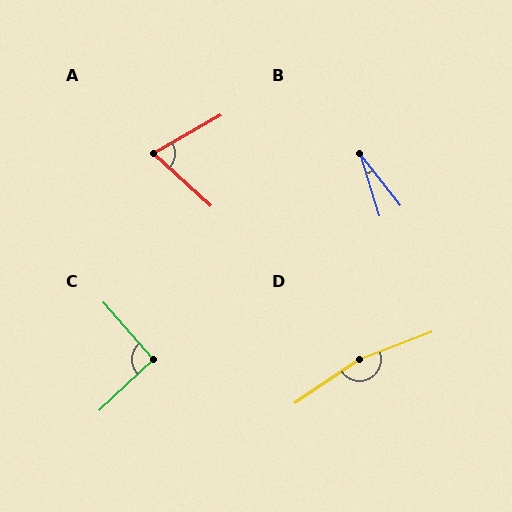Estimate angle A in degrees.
Approximately 72 degrees.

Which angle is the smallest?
B, at approximately 21 degrees.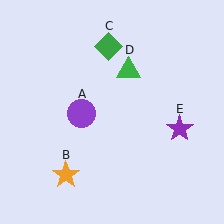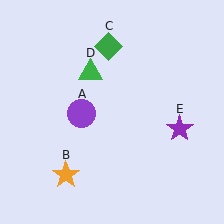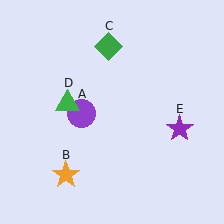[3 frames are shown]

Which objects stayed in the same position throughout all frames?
Purple circle (object A) and orange star (object B) and green diamond (object C) and purple star (object E) remained stationary.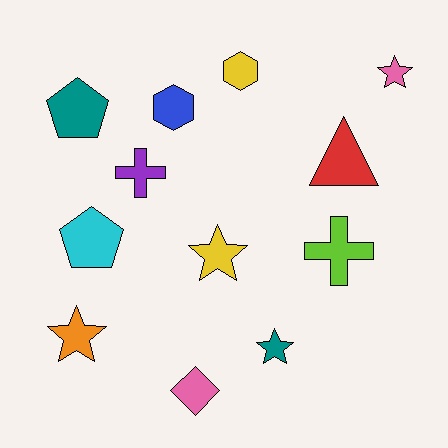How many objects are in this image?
There are 12 objects.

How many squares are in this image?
There are no squares.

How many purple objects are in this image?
There is 1 purple object.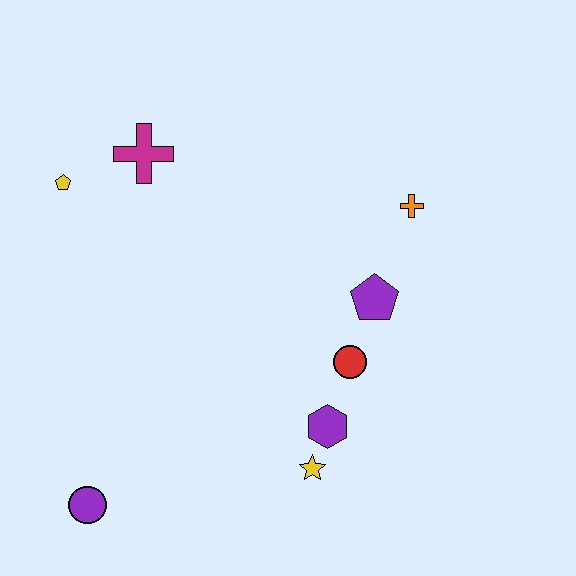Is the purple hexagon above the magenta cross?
No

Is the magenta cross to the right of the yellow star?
No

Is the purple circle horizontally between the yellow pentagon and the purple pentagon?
Yes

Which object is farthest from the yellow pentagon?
The yellow star is farthest from the yellow pentagon.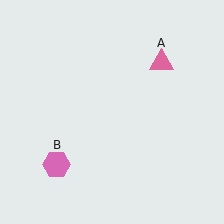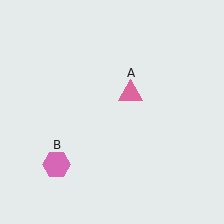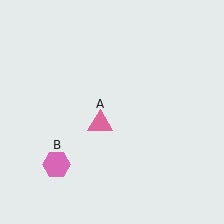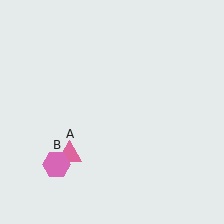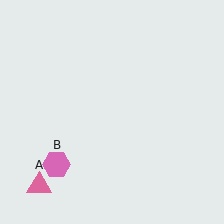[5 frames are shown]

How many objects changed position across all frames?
1 object changed position: pink triangle (object A).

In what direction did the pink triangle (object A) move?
The pink triangle (object A) moved down and to the left.